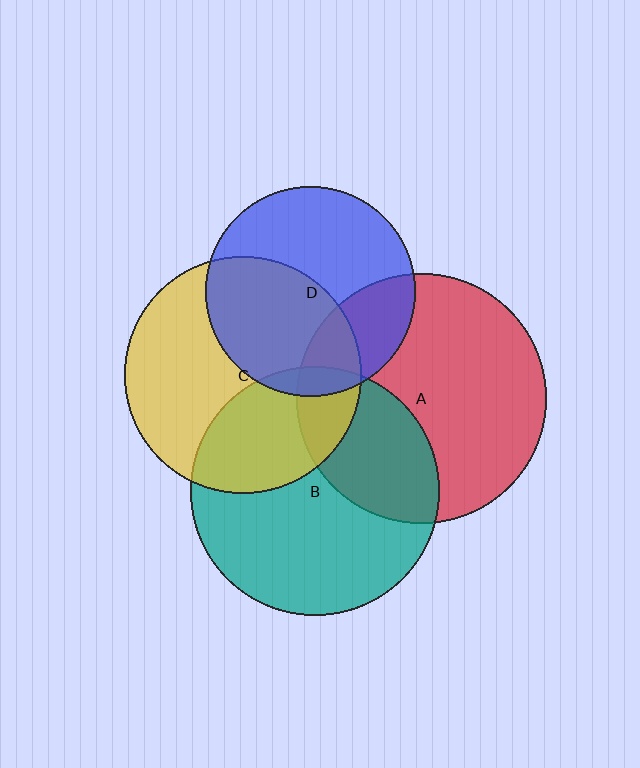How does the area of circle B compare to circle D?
Approximately 1.4 times.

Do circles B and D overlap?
Yes.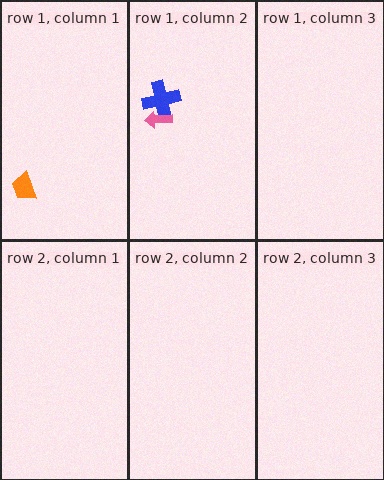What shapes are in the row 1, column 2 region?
The blue cross, the pink arrow.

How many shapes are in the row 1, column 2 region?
2.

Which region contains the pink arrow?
The row 1, column 2 region.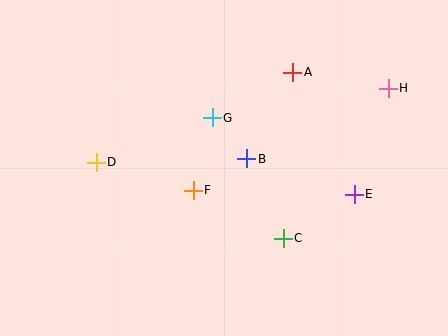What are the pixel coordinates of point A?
Point A is at (293, 72).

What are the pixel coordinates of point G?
Point G is at (212, 118).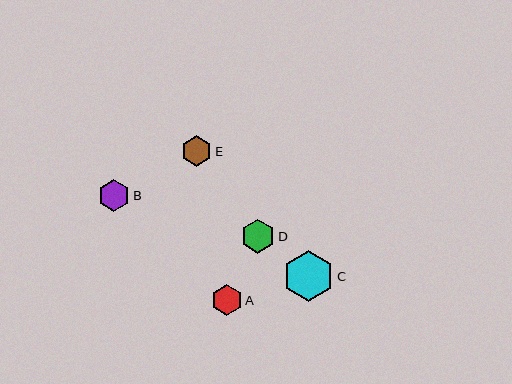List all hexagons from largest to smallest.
From largest to smallest: C, D, B, A, E.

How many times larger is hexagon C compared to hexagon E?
Hexagon C is approximately 1.7 times the size of hexagon E.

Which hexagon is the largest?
Hexagon C is the largest with a size of approximately 51 pixels.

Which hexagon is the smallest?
Hexagon E is the smallest with a size of approximately 30 pixels.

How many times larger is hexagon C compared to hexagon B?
Hexagon C is approximately 1.6 times the size of hexagon B.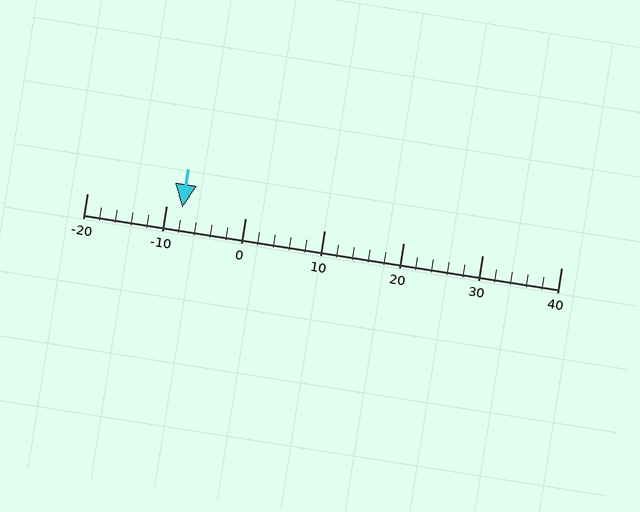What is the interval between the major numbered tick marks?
The major tick marks are spaced 10 units apart.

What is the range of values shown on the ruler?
The ruler shows values from -20 to 40.